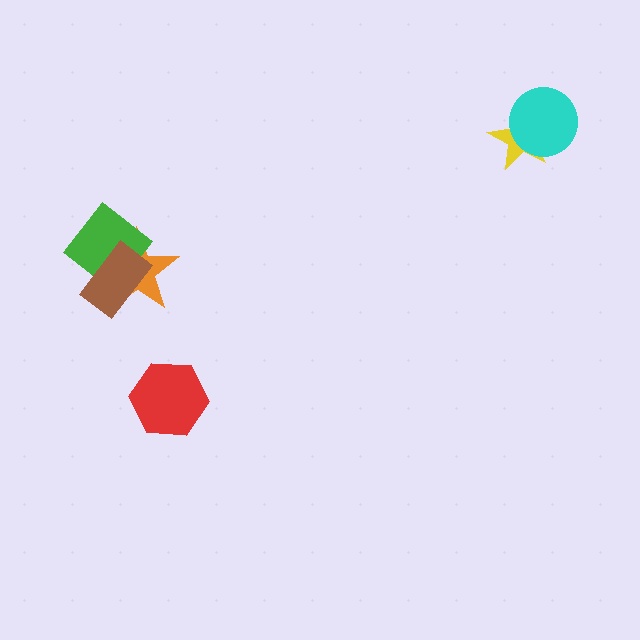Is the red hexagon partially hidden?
No, no other shape covers it.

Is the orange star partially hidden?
Yes, it is partially covered by another shape.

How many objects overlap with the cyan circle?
1 object overlaps with the cyan circle.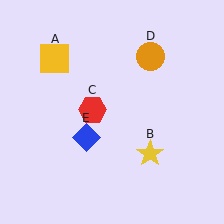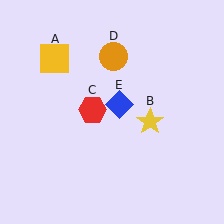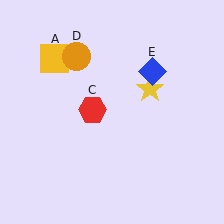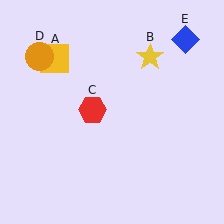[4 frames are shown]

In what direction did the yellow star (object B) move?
The yellow star (object B) moved up.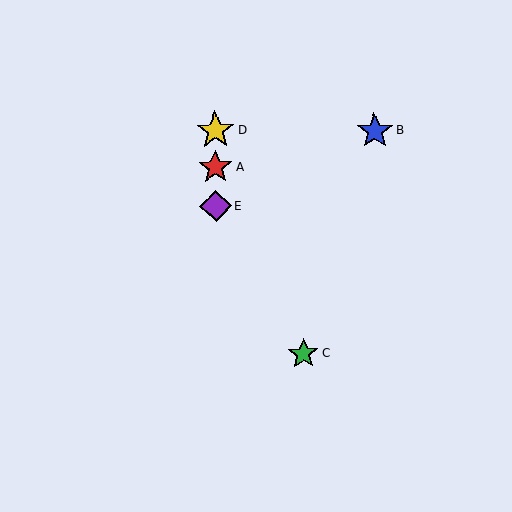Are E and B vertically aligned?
No, E is at x≈216 and B is at x≈375.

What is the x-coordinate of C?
Object C is at x≈303.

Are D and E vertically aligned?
Yes, both are at x≈215.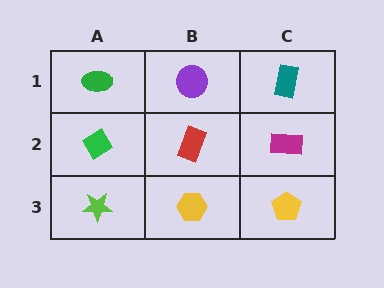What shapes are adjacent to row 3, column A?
A green diamond (row 2, column A), a yellow hexagon (row 3, column B).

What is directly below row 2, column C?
A yellow pentagon.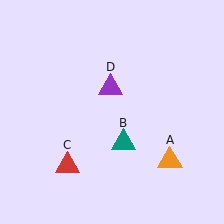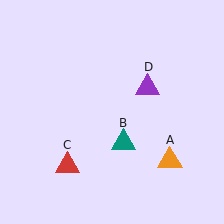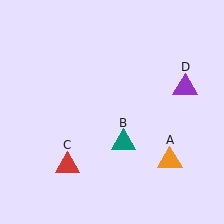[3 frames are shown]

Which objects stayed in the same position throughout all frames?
Orange triangle (object A) and teal triangle (object B) and red triangle (object C) remained stationary.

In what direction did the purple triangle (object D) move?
The purple triangle (object D) moved right.